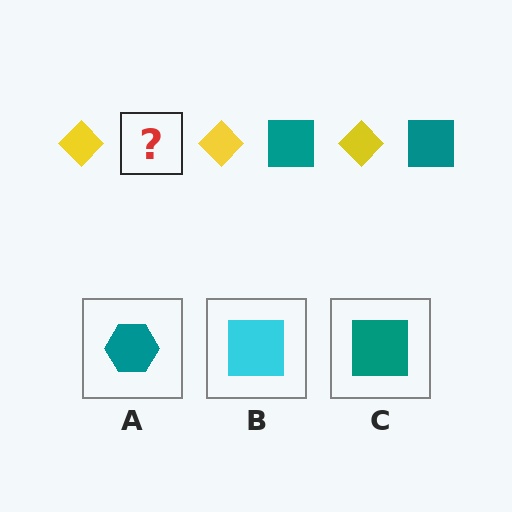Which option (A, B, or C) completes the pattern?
C.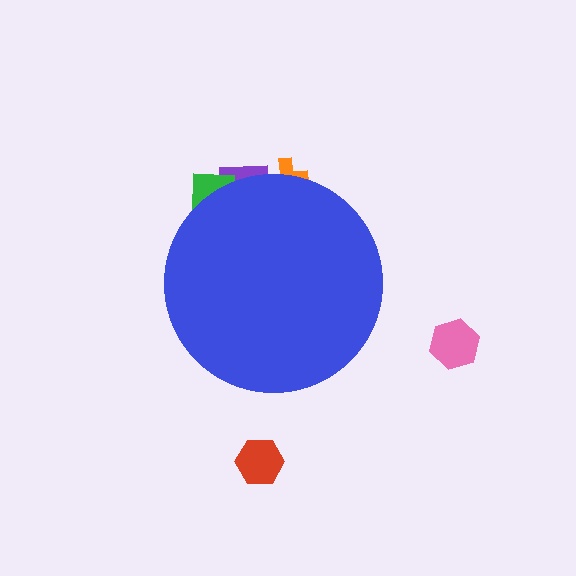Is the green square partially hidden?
Yes, the green square is partially hidden behind the blue circle.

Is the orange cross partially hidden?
Yes, the orange cross is partially hidden behind the blue circle.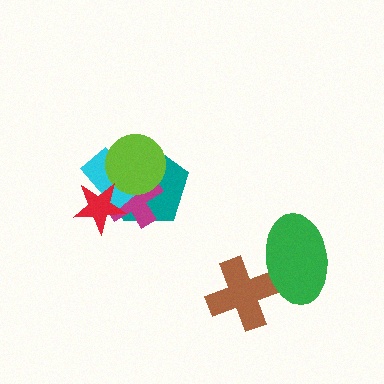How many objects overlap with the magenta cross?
4 objects overlap with the magenta cross.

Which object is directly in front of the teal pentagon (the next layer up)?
The magenta cross is directly in front of the teal pentagon.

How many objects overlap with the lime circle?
3 objects overlap with the lime circle.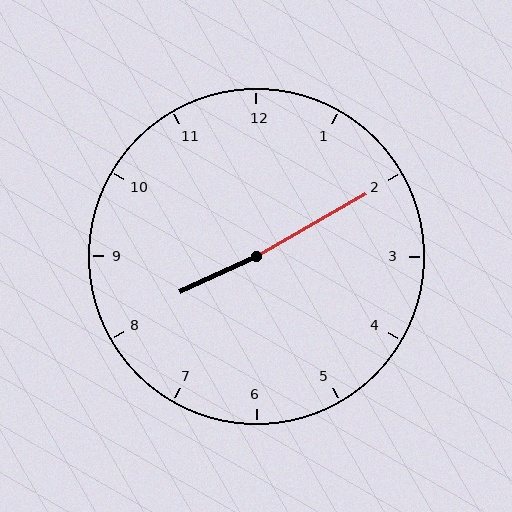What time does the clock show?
8:10.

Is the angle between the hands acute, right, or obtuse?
It is obtuse.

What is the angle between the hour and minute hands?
Approximately 175 degrees.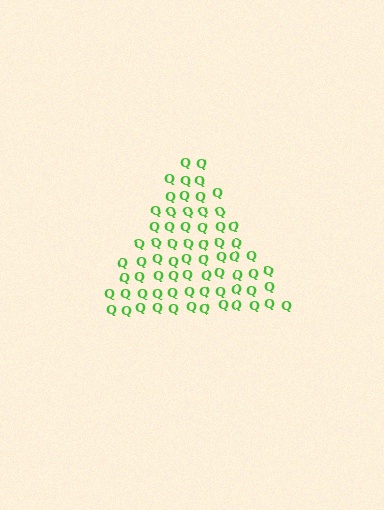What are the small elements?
The small elements are letter Q's.